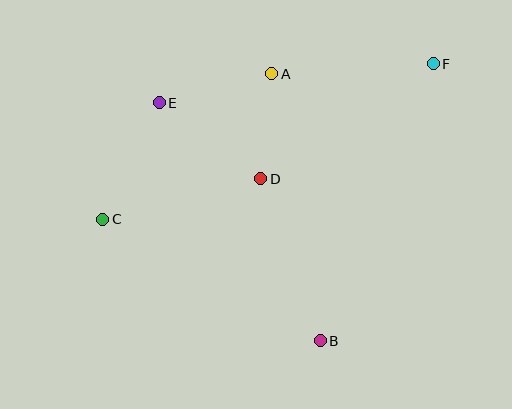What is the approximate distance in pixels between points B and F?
The distance between B and F is approximately 299 pixels.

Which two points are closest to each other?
Points A and D are closest to each other.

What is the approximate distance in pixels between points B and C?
The distance between B and C is approximately 249 pixels.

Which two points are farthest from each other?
Points C and F are farthest from each other.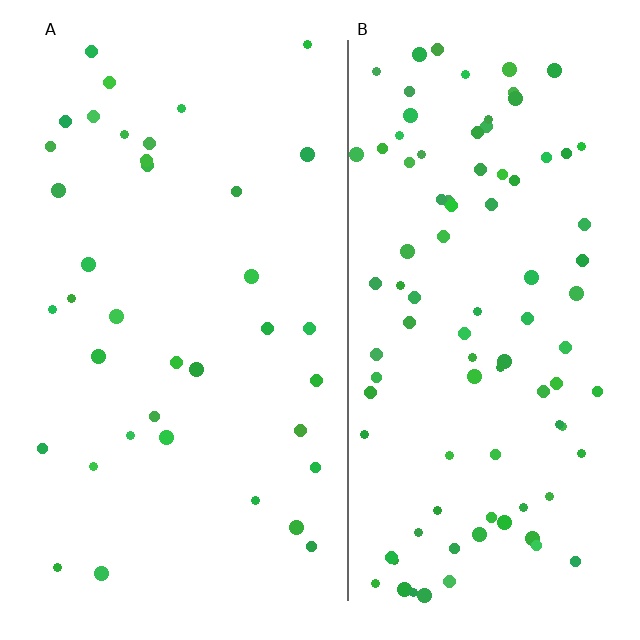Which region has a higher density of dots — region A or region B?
B (the right).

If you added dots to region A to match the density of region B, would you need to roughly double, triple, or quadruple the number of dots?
Approximately triple.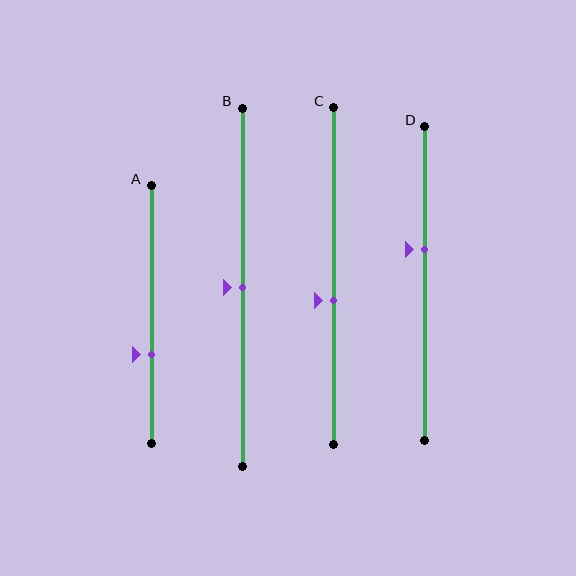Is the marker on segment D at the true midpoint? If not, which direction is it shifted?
No, the marker on segment D is shifted upward by about 11% of the segment length.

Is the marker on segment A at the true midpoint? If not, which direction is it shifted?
No, the marker on segment A is shifted downward by about 16% of the segment length.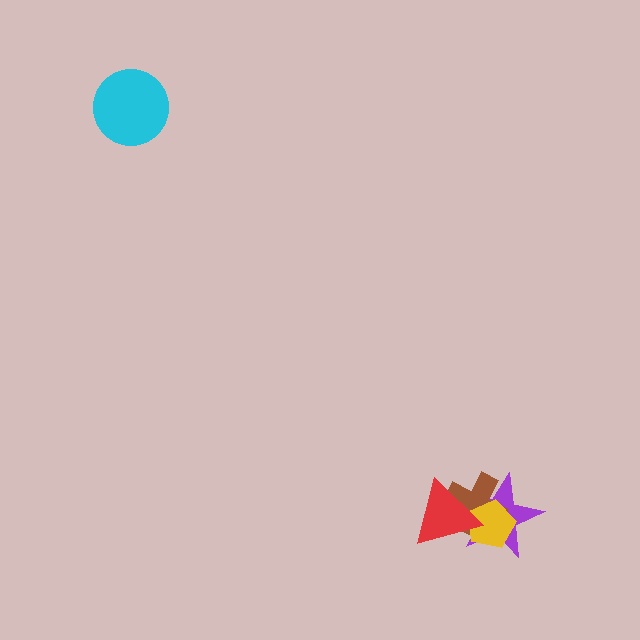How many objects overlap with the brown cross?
3 objects overlap with the brown cross.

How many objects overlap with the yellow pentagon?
3 objects overlap with the yellow pentagon.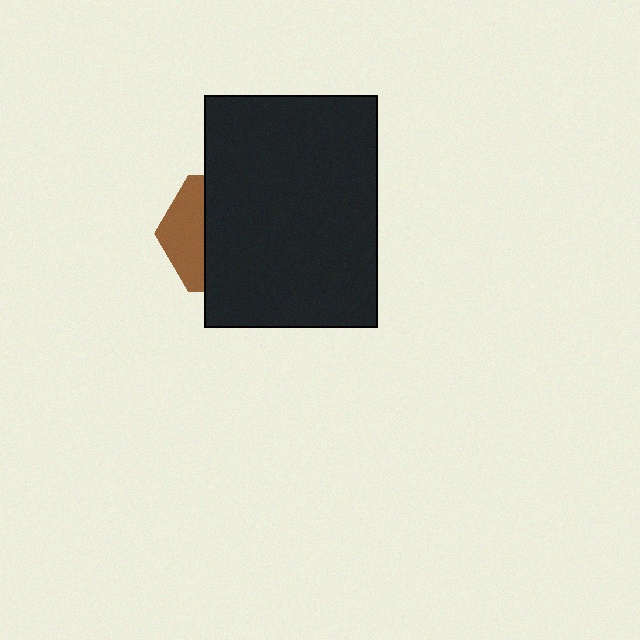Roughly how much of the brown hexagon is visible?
A small part of it is visible (roughly 32%).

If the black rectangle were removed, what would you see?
You would see the complete brown hexagon.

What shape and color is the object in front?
The object in front is a black rectangle.